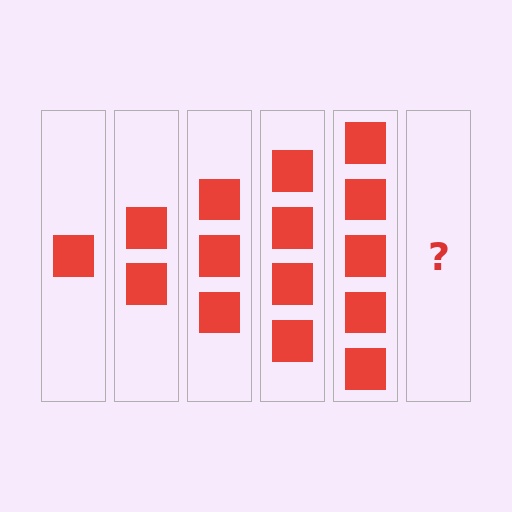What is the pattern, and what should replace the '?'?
The pattern is that each step adds one more square. The '?' should be 6 squares.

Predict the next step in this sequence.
The next step is 6 squares.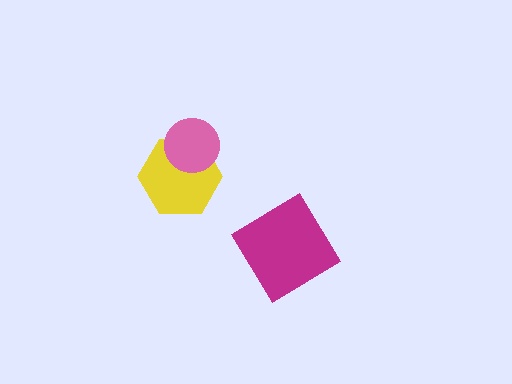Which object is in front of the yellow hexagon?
The pink circle is in front of the yellow hexagon.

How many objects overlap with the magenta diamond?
0 objects overlap with the magenta diamond.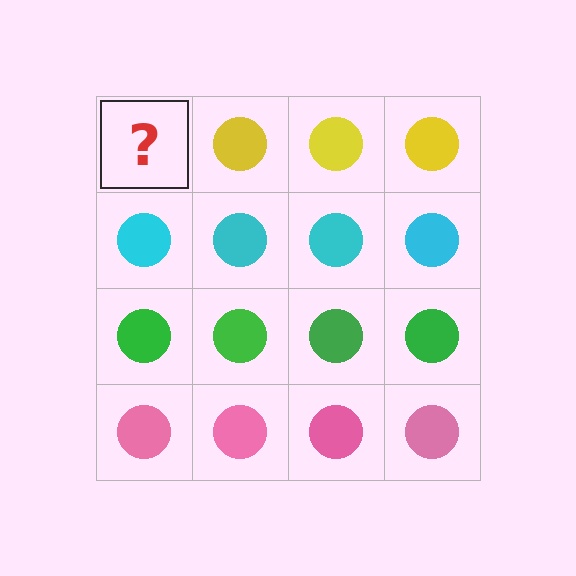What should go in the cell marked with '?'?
The missing cell should contain a yellow circle.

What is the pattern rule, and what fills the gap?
The rule is that each row has a consistent color. The gap should be filled with a yellow circle.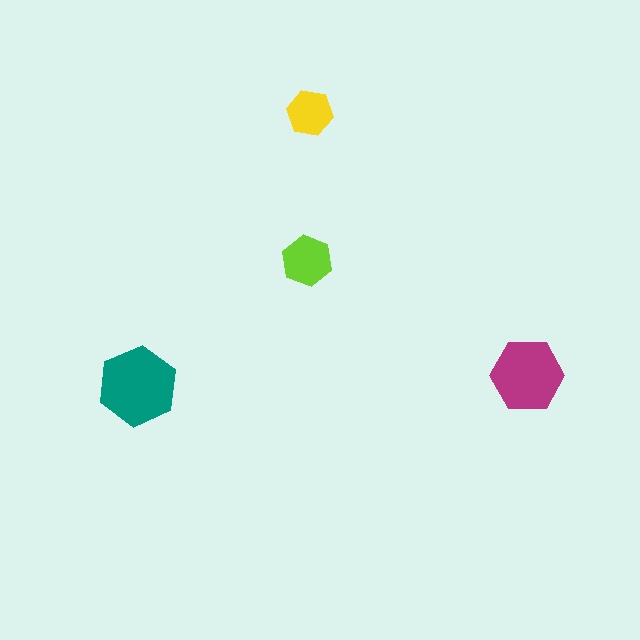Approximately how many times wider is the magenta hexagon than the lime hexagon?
About 1.5 times wider.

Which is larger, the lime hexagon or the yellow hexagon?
The lime one.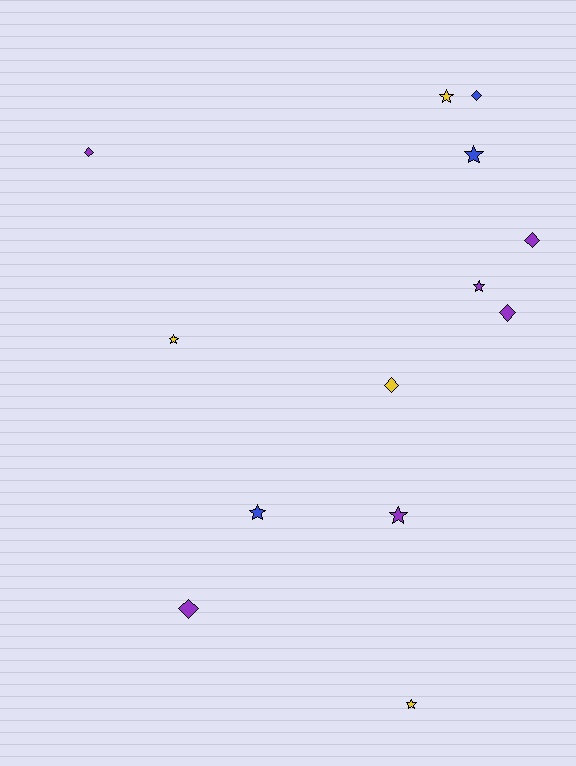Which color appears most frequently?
Purple, with 6 objects.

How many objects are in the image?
There are 13 objects.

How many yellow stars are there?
There are 3 yellow stars.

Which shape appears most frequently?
Star, with 7 objects.